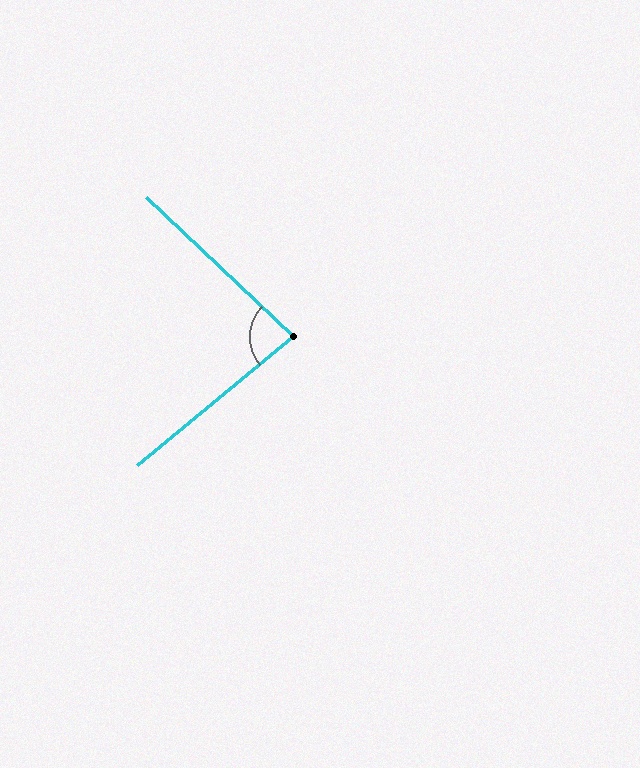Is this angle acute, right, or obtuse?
It is acute.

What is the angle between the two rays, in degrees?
Approximately 83 degrees.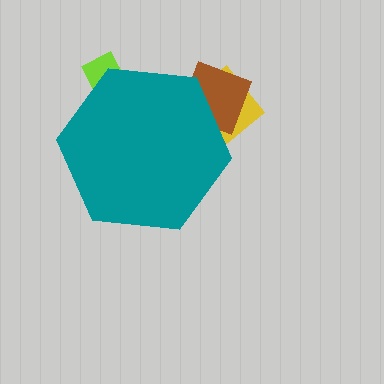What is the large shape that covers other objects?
A teal hexagon.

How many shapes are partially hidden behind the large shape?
3 shapes are partially hidden.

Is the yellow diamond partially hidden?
Yes, the yellow diamond is partially hidden behind the teal hexagon.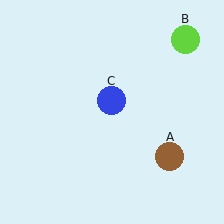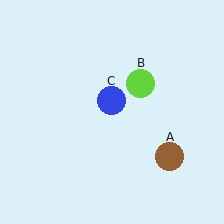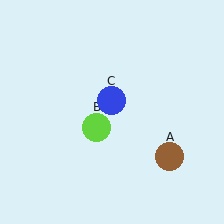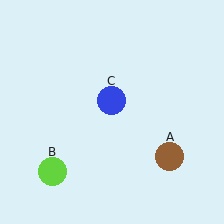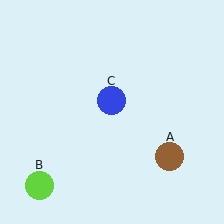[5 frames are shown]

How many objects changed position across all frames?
1 object changed position: lime circle (object B).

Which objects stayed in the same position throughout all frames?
Brown circle (object A) and blue circle (object C) remained stationary.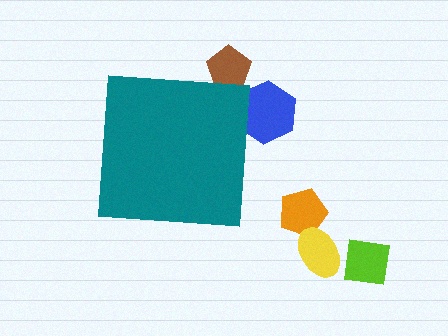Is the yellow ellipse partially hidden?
No, the yellow ellipse is fully visible.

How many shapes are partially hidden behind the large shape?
2 shapes are partially hidden.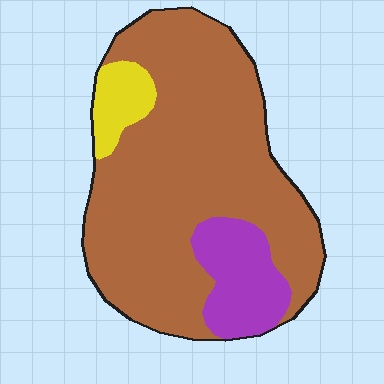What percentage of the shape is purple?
Purple takes up about one eighth (1/8) of the shape.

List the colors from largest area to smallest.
From largest to smallest: brown, purple, yellow.